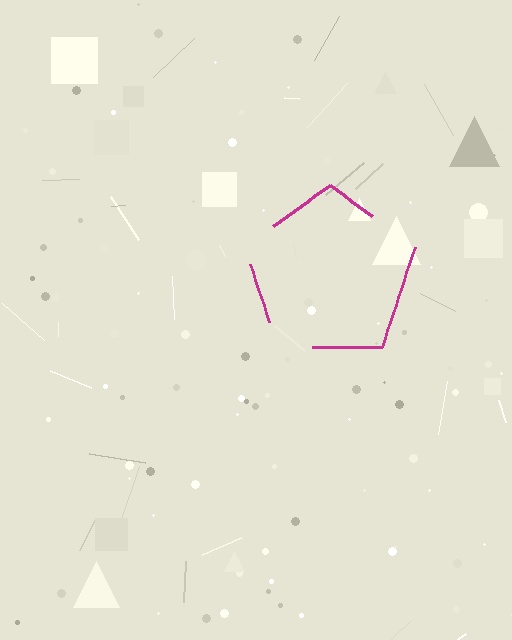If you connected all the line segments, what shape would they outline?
They would outline a pentagon.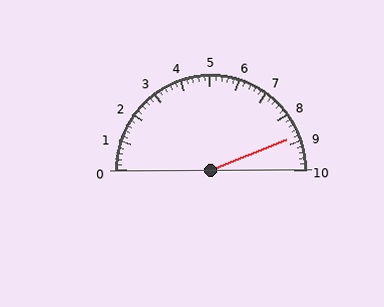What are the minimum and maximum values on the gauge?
The gauge ranges from 0 to 10.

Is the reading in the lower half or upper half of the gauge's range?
The reading is in the upper half of the range (0 to 10).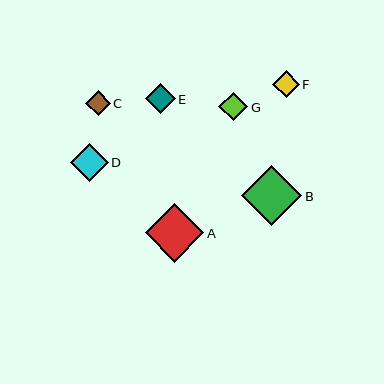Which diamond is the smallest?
Diamond C is the smallest with a size of approximately 24 pixels.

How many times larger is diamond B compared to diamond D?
Diamond B is approximately 1.6 times the size of diamond D.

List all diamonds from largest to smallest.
From largest to smallest: B, A, D, E, G, F, C.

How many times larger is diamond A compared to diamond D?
Diamond A is approximately 1.5 times the size of diamond D.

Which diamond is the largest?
Diamond B is the largest with a size of approximately 60 pixels.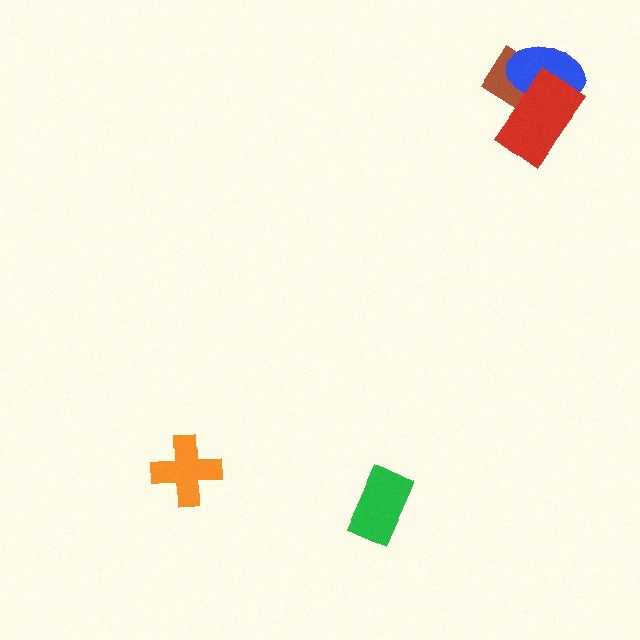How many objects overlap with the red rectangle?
2 objects overlap with the red rectangle.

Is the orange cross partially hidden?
No, no other shape covers it.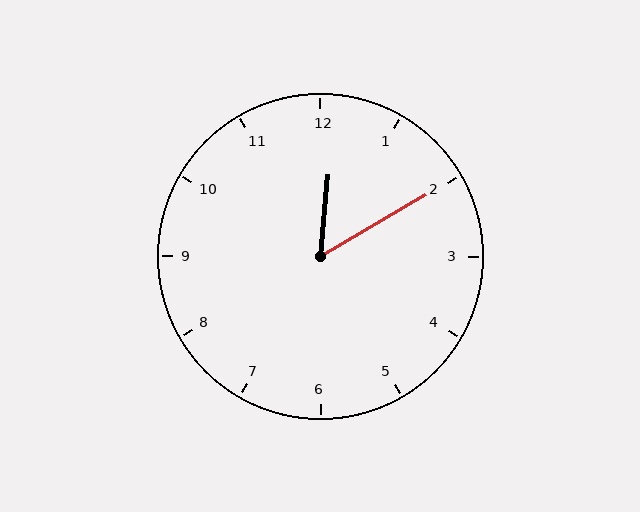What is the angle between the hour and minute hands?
Approximately 55 degrees.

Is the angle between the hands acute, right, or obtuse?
It is acute.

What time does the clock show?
12:10.